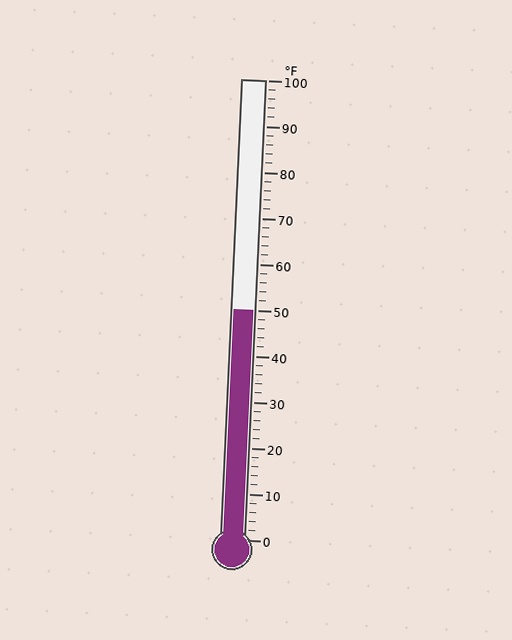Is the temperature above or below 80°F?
The temperature is below 80°F.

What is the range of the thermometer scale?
The thermometer scale ranges from 0°F to 100°F.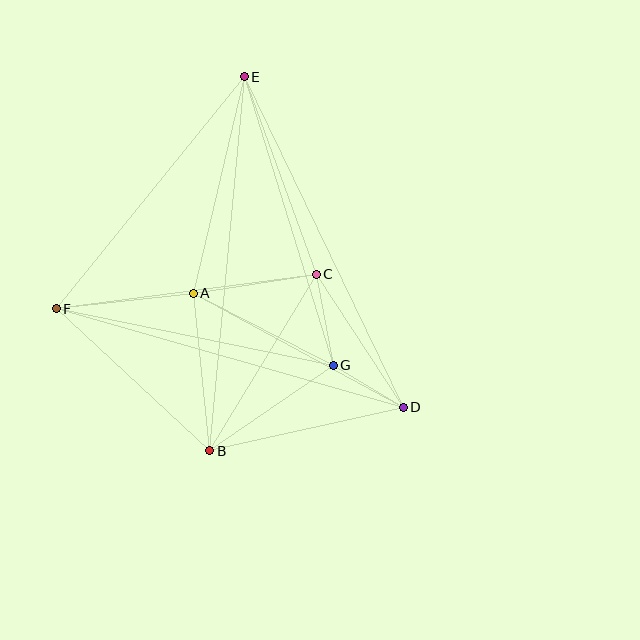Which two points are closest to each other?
Points D and G are closest to each other.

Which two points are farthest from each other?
Points B and E are farthest from each other.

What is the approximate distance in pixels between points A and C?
The distance between A and C is approximately 125 pixels.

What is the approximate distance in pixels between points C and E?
The distance between C and E is approximately 210 pixels.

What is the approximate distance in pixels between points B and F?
The distance between B and F is approximately 209 pixels.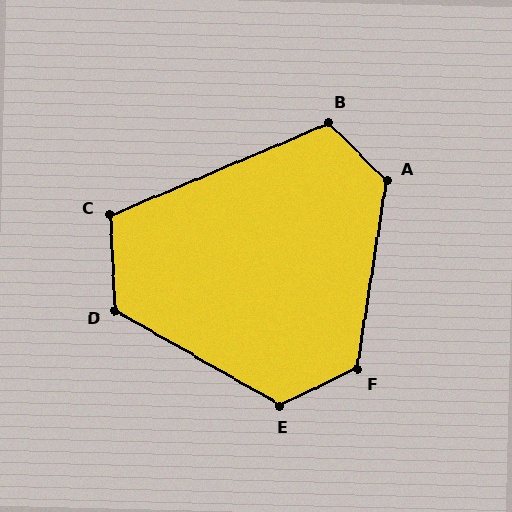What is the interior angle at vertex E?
Approximately 125 degrees (obtuse).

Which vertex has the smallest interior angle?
C, at approximately 110 degrees.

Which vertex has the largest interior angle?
A, at approximately 125 degrees.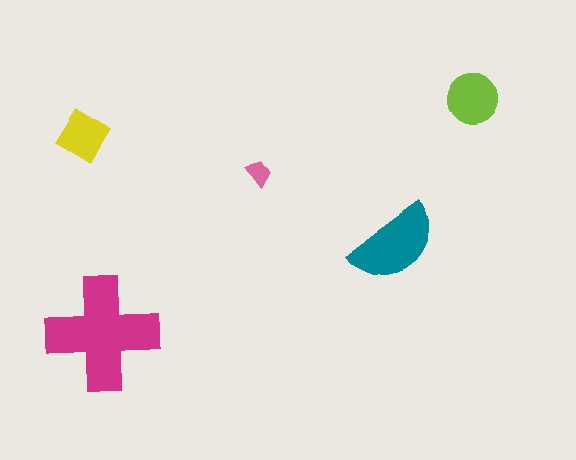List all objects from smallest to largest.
The pink trapezoid, the yellow diamond, the lime circle, the teal semicircle, the magenta cross.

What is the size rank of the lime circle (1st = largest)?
3rd.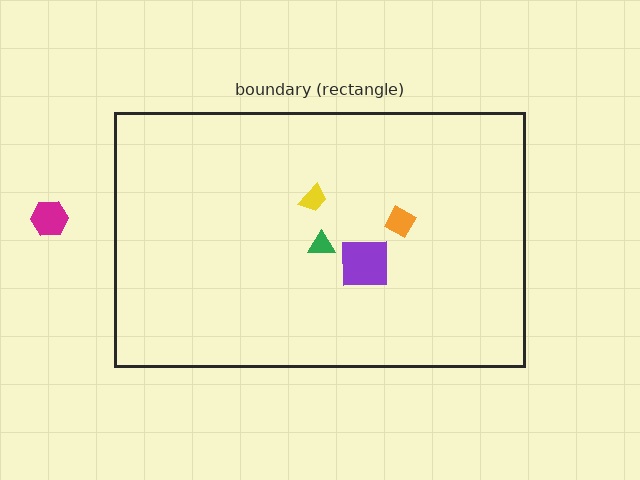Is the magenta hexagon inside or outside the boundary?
Outside.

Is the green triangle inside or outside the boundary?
Inside.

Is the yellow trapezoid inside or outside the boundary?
Inside.